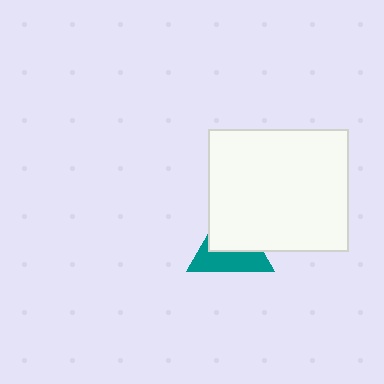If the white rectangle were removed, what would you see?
You would see the complete teal triangle.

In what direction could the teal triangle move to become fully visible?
The teal triangle could move toward the lower-left. That would shift it out from behind the white rectangle entirely.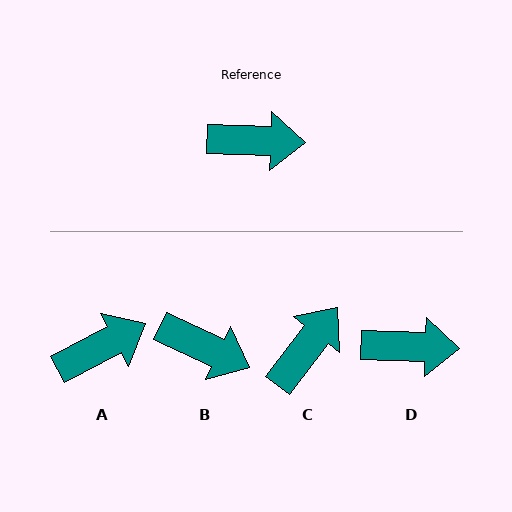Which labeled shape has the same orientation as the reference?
D.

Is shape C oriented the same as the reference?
No, it is off by about 55 degrees.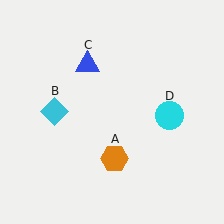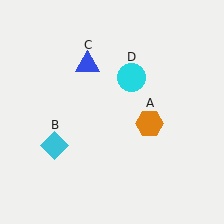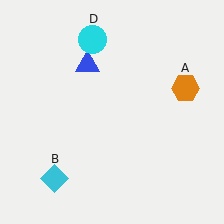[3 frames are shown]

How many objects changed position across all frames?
3 objects changed position: orange hexagon (object A), cyan diamond (object B), cyan circle (object D).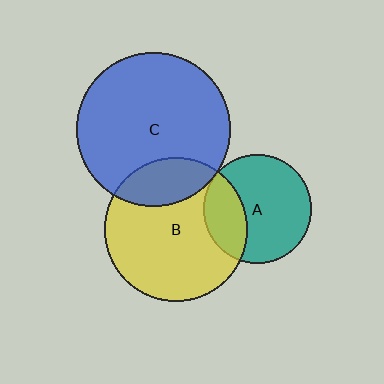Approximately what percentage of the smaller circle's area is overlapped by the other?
Approximately 30%.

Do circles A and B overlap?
Yes.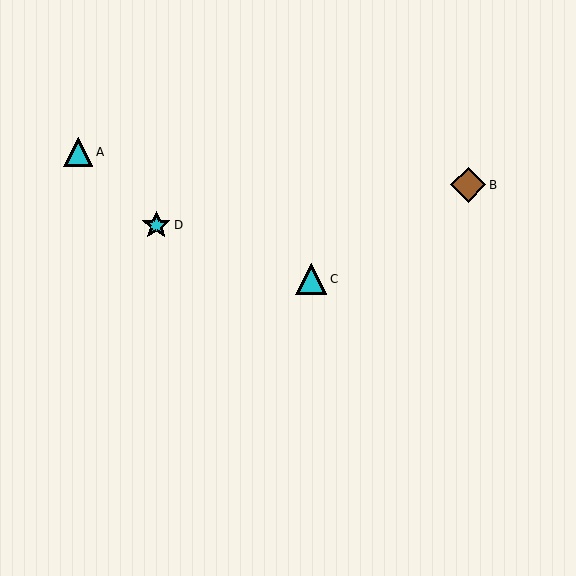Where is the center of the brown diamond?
The center of the brown diamond is at (468, 185).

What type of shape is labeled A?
Shape A is a cyan triangle.